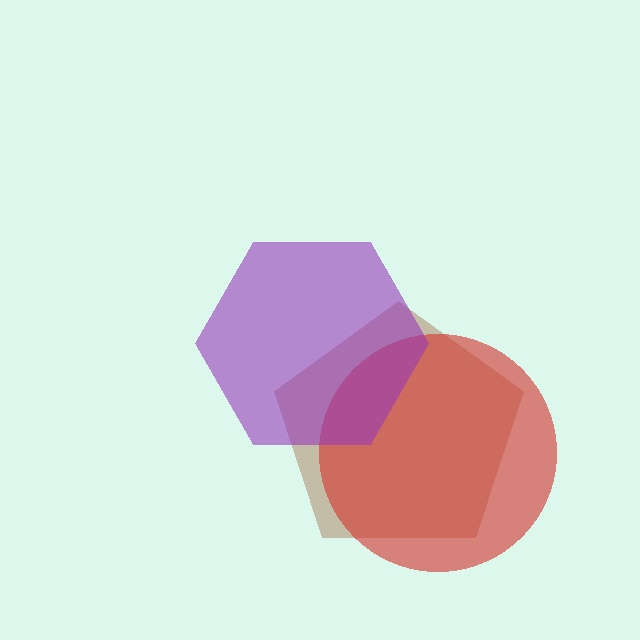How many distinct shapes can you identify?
There are 3 distinct shapes: a brown pentagon, a red circle, a purple hexagon.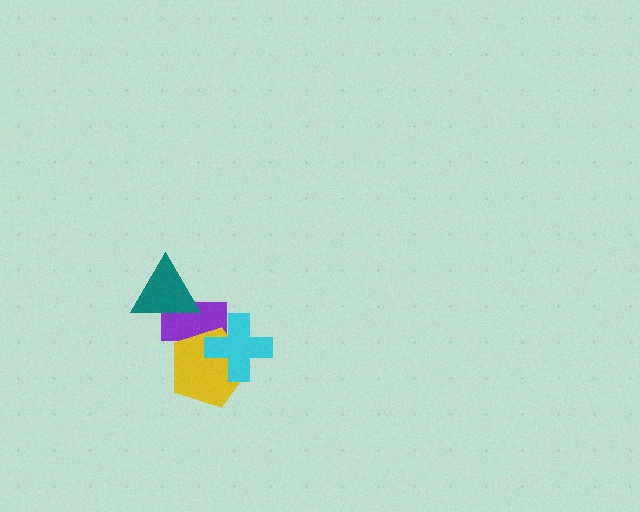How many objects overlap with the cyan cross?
2 objects overlap with the cyan cross.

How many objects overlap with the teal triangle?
1 object overlaps with the teal triangle.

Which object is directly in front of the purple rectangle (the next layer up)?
The teal triangle is directly in front of the purple rectangle.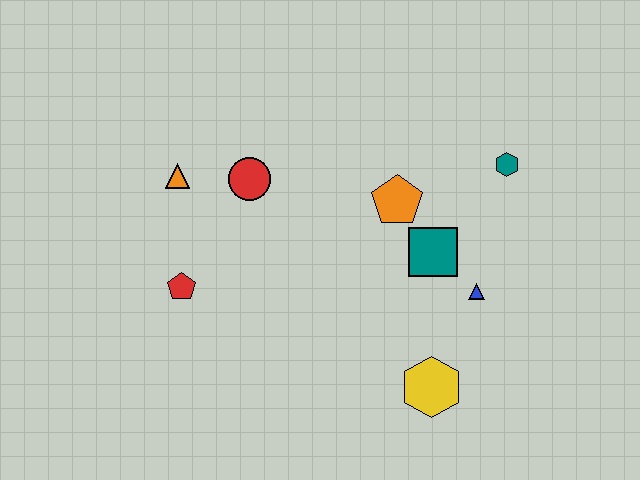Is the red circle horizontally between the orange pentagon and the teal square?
No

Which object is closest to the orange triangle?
The red circle is closest to the orange triangle.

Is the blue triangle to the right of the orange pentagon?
Yes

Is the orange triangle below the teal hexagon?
Yes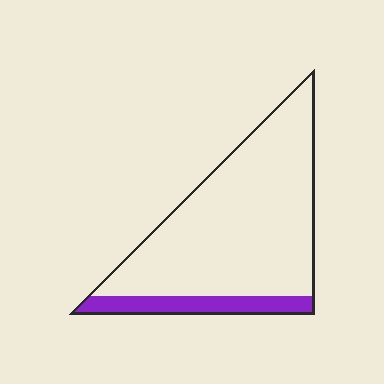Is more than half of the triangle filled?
No.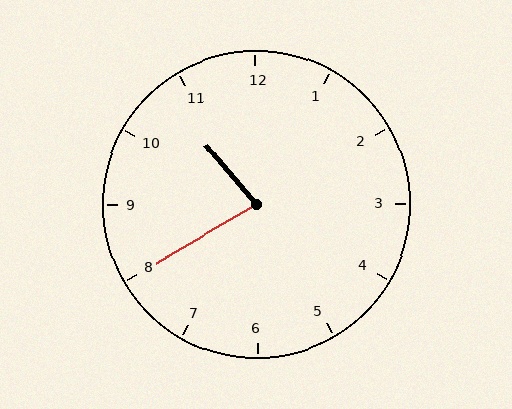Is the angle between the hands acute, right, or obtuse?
It is acute.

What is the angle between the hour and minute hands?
Approximately 80 degrees.